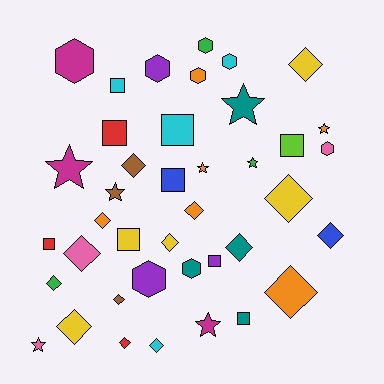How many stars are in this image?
There are 8 stars.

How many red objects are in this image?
There are 3 red objects.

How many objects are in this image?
There are 40 objects.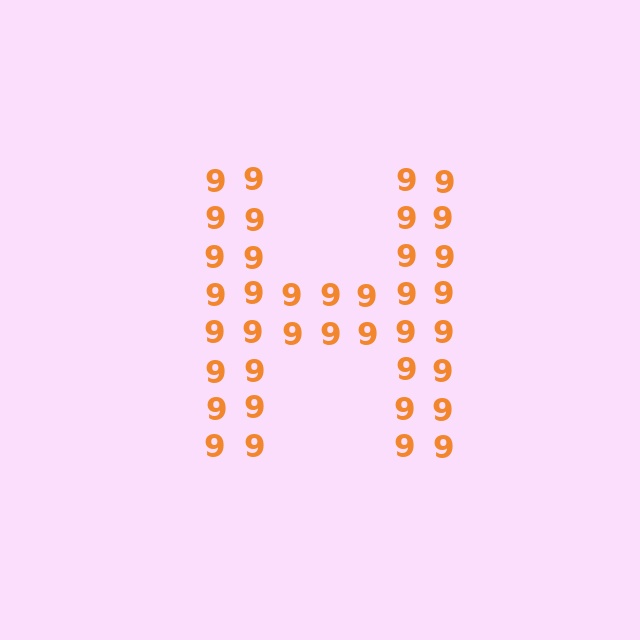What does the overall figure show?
The overall figure shows the letter H.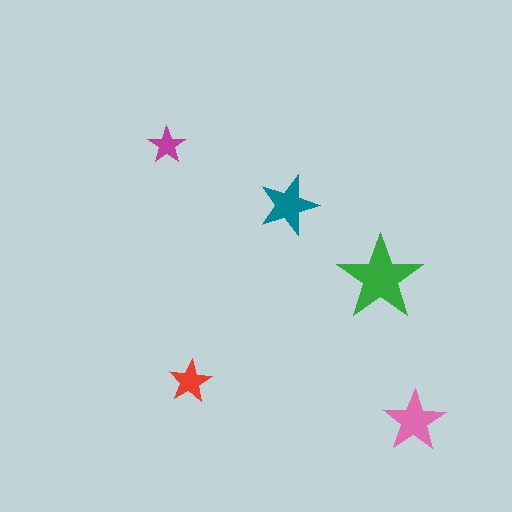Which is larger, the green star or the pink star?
The green one.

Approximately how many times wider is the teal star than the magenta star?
About 1.5 times wider.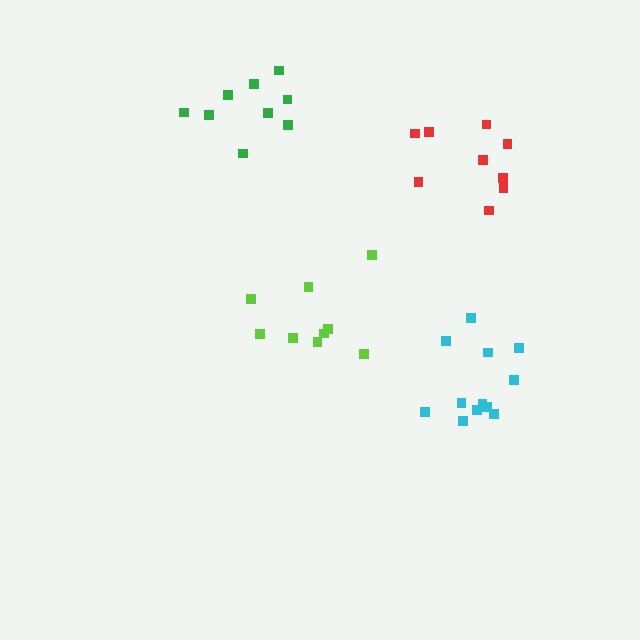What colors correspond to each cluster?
The clusters are colored: lime, red, cyan, green.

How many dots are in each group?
Group 1: 9 dots, Group 2: 9 dots, Group 3: 12 dots, Group 4: 9 dots (39 total).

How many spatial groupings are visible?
There are 4 spatial groupings.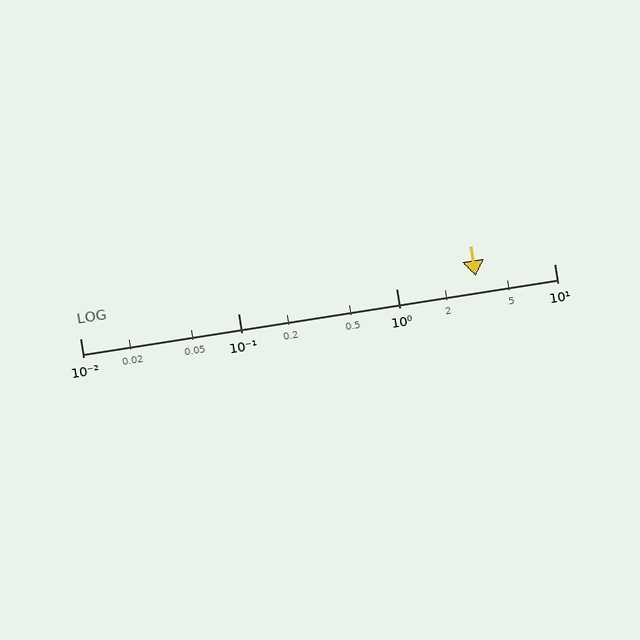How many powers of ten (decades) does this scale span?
The scale spans 3 decades, from 0.01 to 10.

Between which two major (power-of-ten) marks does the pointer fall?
The pointer is between 1 and 10.